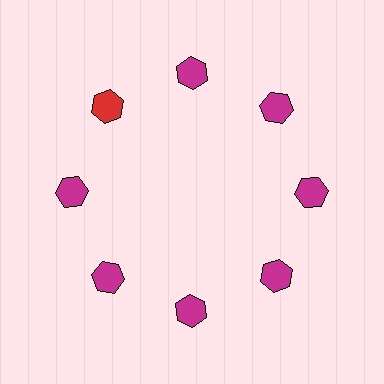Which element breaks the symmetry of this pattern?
The red hexagon at roughly the 10 o'clock position breaks the symmetry. All other shapes are magenta hexagons.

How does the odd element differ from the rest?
It has a different color: red instead of magenta.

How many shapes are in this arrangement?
There are 8 shapes arranged in a ring pattern.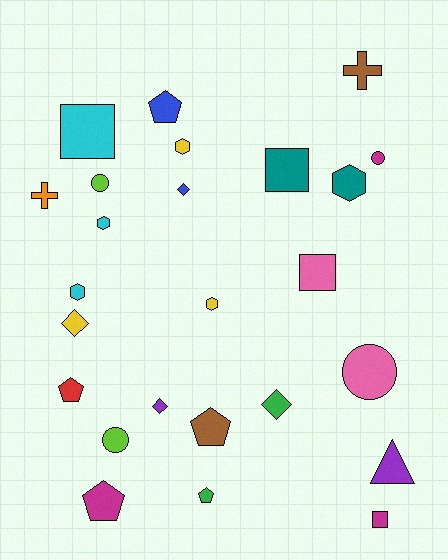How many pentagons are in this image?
There are 5 pentagons.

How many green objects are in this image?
There are 2 green objects.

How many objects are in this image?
There are 25 objects.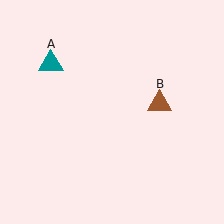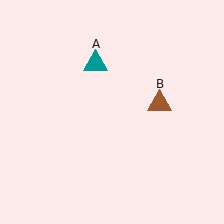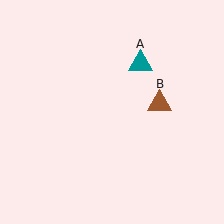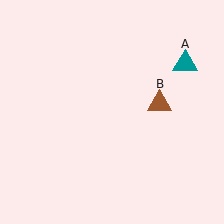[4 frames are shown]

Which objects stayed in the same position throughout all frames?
Brown triangle (object B) remained stationary.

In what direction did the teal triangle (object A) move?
The teal triangle (object A) moved right.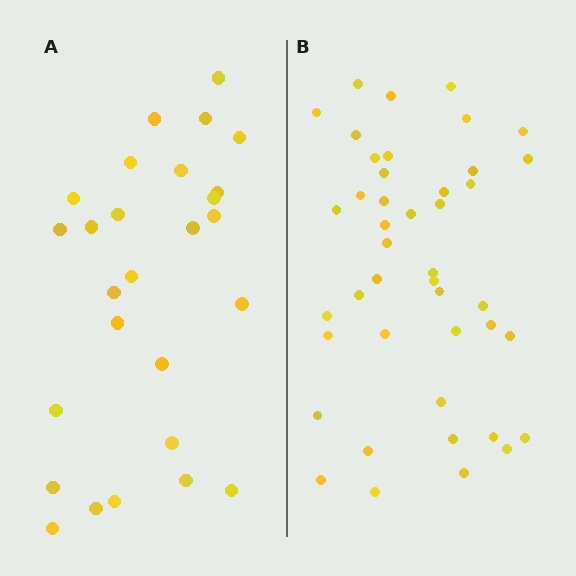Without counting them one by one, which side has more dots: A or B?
Region B (the right region) has more dots.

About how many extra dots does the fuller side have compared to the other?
Region B has approximately 15 more dots than region A.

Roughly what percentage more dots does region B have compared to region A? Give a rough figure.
About 60% more.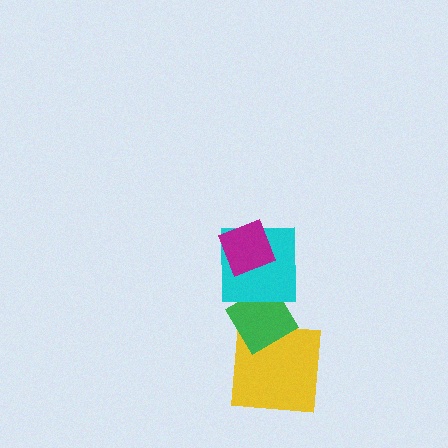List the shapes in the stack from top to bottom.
From top to bottom: the magenta diamond, the cyan square, the green diamond, the yellow square.